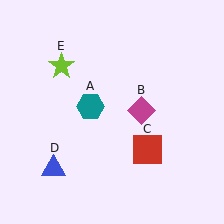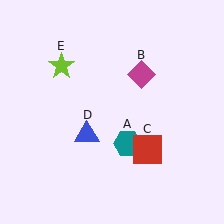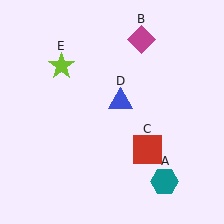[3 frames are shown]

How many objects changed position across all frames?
3 objects changed position: teal hexagon (object A), magenta diamond (object B), blue triangle (object D).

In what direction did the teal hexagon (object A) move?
The teal hexagon (object A) moved down and to the right.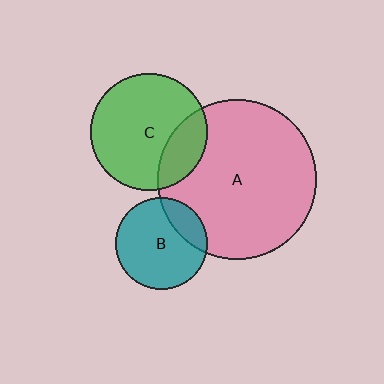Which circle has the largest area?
Circle A (pink).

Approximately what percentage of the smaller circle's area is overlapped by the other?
Approximately 20%.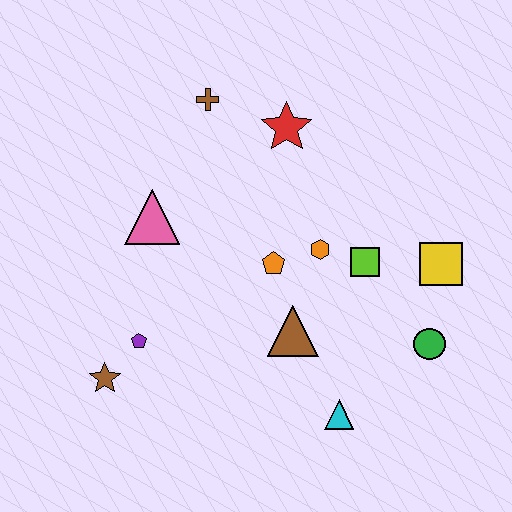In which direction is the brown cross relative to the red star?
The brown cross is to the left of the red star.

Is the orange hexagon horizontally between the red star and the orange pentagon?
No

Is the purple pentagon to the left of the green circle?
Yes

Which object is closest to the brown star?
The purple pentagon is closest to the brown star.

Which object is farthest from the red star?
The brown star is farthest from the red star.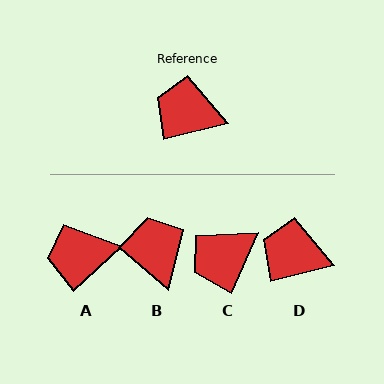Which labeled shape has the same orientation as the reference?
D.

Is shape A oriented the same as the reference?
No, it is off by about 29 degrees.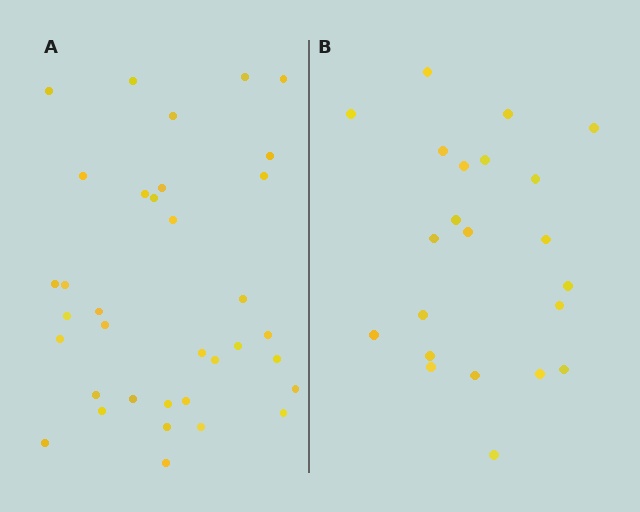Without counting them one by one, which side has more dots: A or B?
Region A (the left region) has more dots.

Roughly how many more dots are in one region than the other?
Region A has approximately 15 more dots than region B.